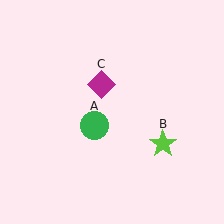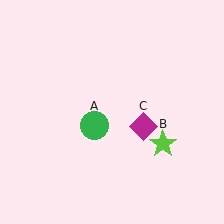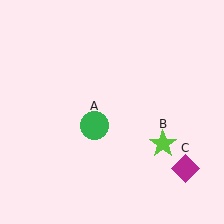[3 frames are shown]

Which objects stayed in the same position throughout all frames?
Green circle (object A) and lime star (object B) remained stationary.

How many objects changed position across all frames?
1 object changed position: magenta diamond (object C).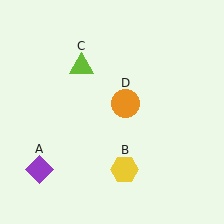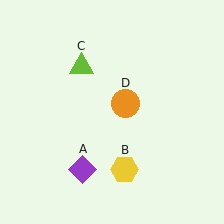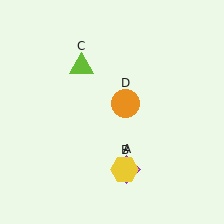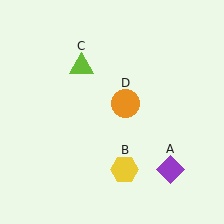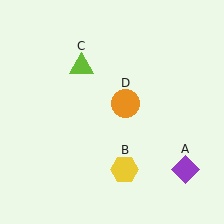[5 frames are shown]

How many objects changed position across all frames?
1 object changed position: purple diamond (object A).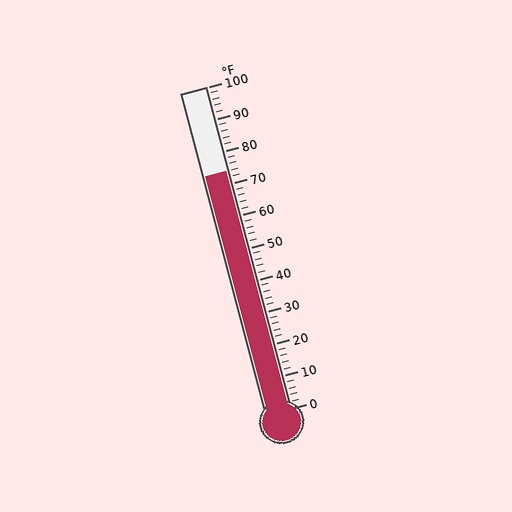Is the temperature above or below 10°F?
The temperature is above 10°F.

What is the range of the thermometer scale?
The thermometer scale ranges from 0°F to 100°F.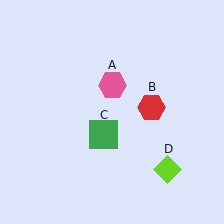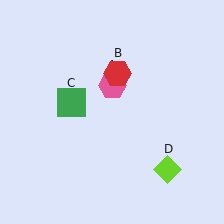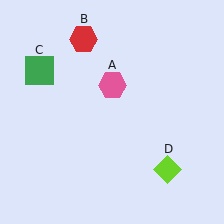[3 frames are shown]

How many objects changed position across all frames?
2 objects changed position: red hexagon (object B), green square (object C).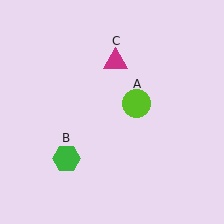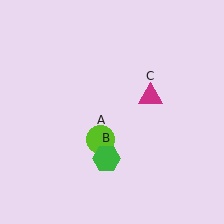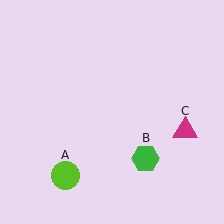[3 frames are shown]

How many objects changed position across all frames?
3 objects changed position: lime circle (object A), green hexagon (object B), magenta triangle (object C).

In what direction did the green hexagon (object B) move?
The green hexagon (object B) moved right.